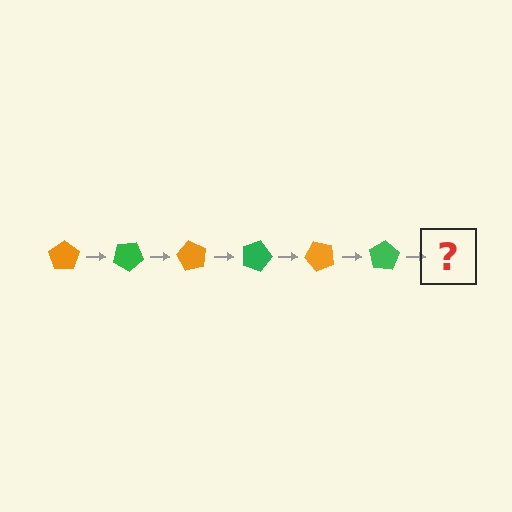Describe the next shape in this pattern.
It should be an orange pentagon, rotated 180 degrees from the start.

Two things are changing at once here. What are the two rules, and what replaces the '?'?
The two rules are that it rotates 30 degrees each step and the color cycles through orange and green. The '?' should be an orange pentagon, rotated 180 degrees from the start.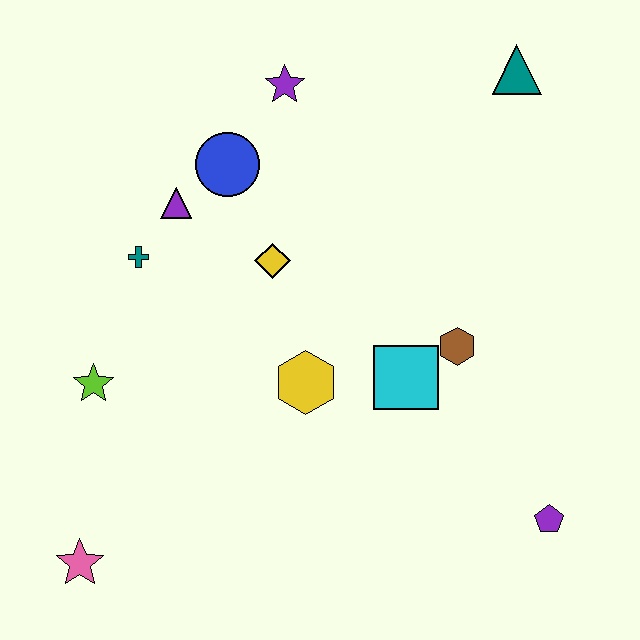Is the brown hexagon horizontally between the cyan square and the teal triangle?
Yes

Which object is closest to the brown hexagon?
The cyan square is closest to the brown hexagon.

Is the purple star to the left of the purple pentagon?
Yes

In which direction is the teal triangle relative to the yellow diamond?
The teal triangle is to the right of the yellow diamond.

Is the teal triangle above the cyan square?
Yes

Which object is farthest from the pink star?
The teal triangle is farthest from the pink star.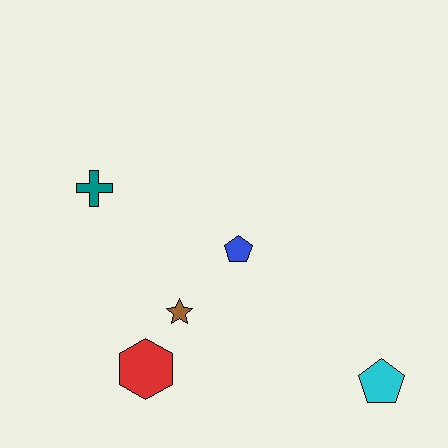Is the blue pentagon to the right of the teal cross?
Yes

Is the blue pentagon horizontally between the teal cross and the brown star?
No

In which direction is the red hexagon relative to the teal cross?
The red hexagon is below the teal cross.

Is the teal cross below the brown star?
No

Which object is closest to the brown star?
The red hexagon is closest to the brown star.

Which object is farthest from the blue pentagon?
The cyan pentagon is farthest from the blue pentagon.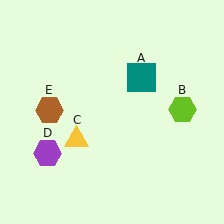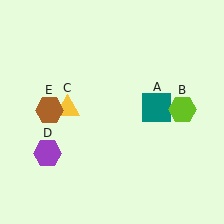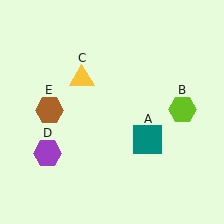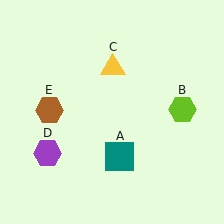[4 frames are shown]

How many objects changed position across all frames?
2 objects changed position: teal square (object A), yellow triangle (object C).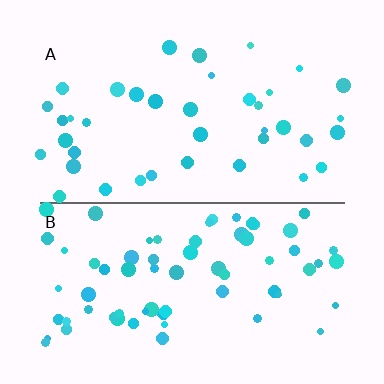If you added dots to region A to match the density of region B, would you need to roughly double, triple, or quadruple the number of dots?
Approximately double.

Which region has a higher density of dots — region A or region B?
B (the bottom).